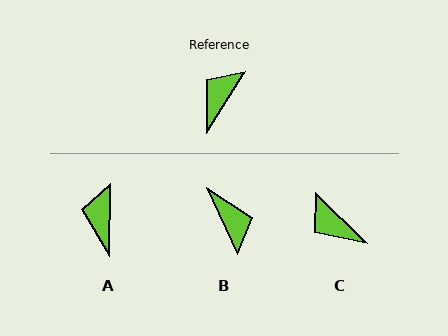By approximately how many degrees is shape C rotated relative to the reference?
Approximately 78 degrees counter-clockwise.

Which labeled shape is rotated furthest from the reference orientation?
B, about 123 degrees away.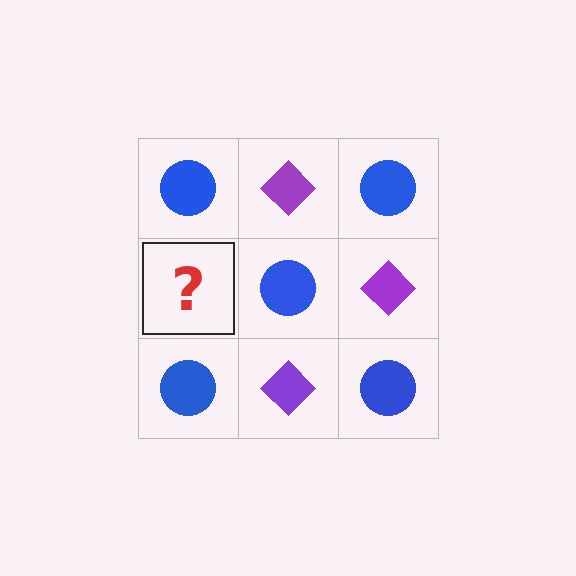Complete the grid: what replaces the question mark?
The question mark should be replaced with a purple diamond.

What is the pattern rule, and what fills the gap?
The rule is that it alternates blue circle and purple diamond in a checkerboard pattern. The gap should be filled with a purple diamond.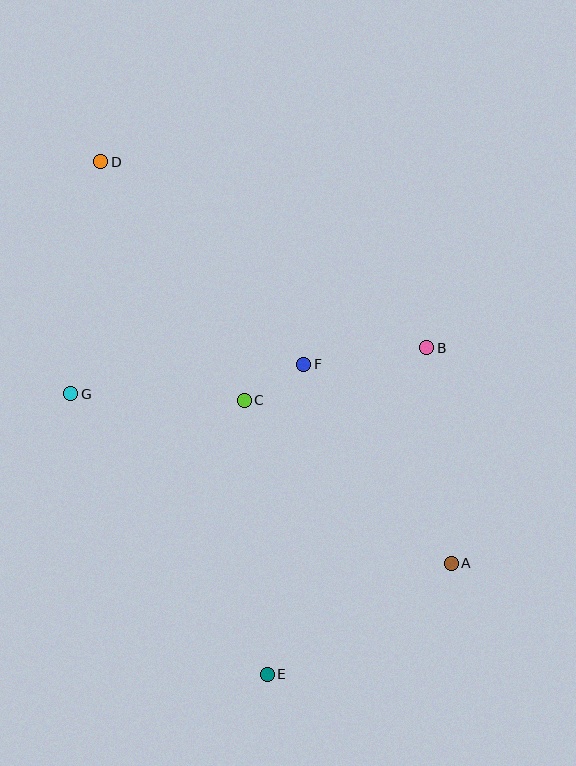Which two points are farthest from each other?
Points D and E are farthest from each other.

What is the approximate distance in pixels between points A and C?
The distance between A and C is approximately 264 pixels.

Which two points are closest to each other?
Points C and F are closest to each other.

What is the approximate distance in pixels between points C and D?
The distance between C and D is approximately 278 pixels.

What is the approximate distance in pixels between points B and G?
The distance between B and G is approximately 359 pixels.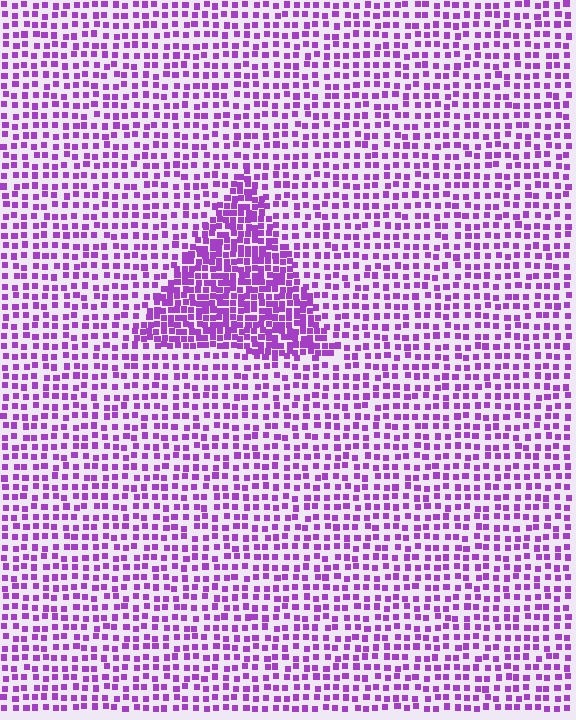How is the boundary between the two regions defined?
The boundary is defined by a change in element density (approximately 2.1x ratio). All elements are the same color, size, and shape.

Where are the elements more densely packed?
The elements are more densely packed inside the triangle boundary.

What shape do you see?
I see a triangle.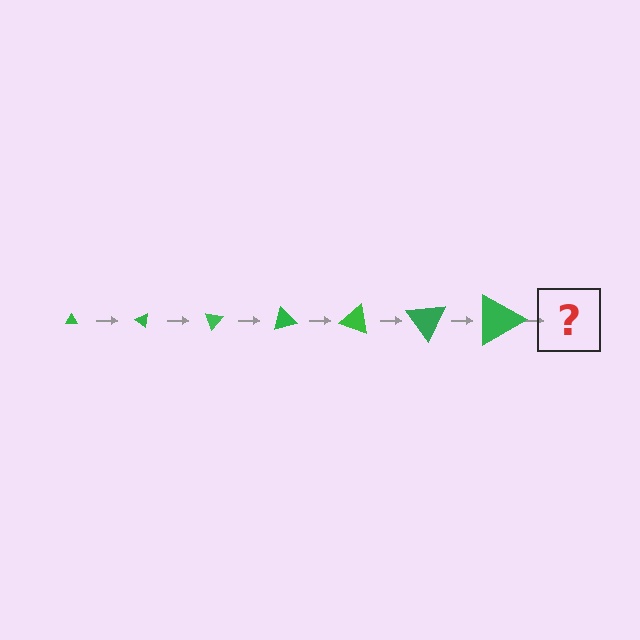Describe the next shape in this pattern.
It should be a triangle, larger than the previous one and rotated 245 degrees from the start.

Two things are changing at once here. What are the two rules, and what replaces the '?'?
The two rules are that the triangle grows larger each step and it rotates 35 degrees each step. The '?' should be a triangle, larger than the previous one and rotated 245 degrees from the start.